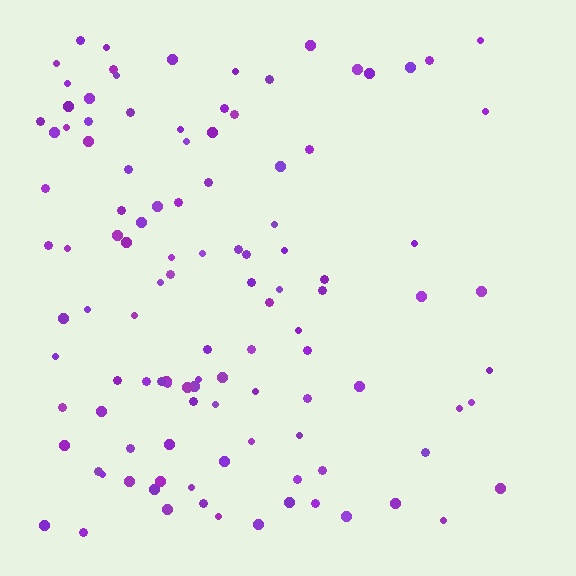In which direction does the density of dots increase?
From right to left, with the left side densest.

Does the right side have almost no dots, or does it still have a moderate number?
Still a moderate number, just noticeably fewer than the left.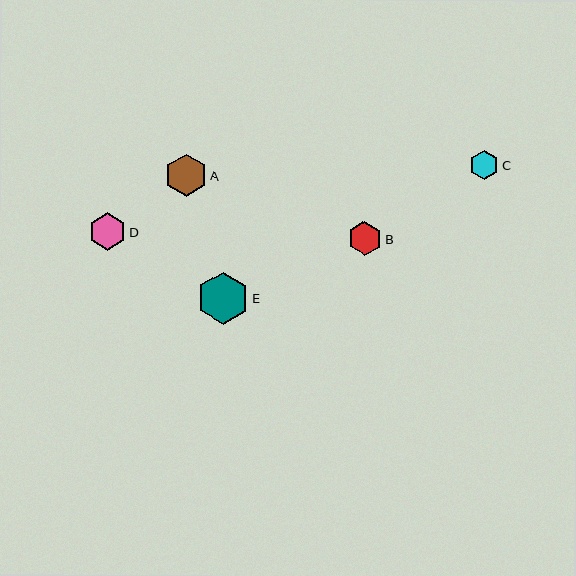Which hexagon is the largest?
Hexagon E is the largest with a size of approximately 52 pixels.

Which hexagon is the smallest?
Hexagon C is the smallest with a size of approximately 30 pixels.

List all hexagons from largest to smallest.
From largest to smallest: E, A, D, B, C.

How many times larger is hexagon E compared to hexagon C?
Hexagon E is approximately 1.8 times the size of hexagon C.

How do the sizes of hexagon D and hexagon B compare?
Hexagon D and hexagon B are approximately the same size.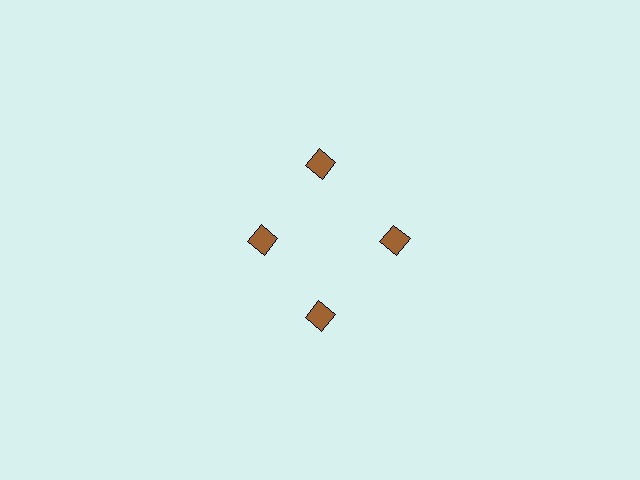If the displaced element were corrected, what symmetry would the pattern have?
It would have 4-fold rotational symmetry — the pattern would map onto itself every 90 degrees.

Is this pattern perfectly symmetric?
No. The 4 brown squares are arranged in a ring, but one element near the 9 o'clock position is pulled inward toward the center, breaking the 4-fold rotational symmetry.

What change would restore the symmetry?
The symmetry would be restored by moving it outward, back onto the ring so that all 4 squares sit at equal angles and equal distance from the center.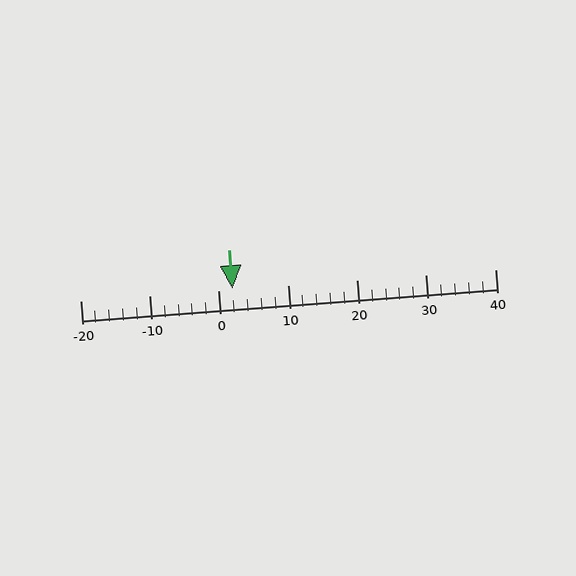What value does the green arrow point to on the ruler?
The green arrow points to approximately 2.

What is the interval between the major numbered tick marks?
The major tick marks are spaced 10 units apart.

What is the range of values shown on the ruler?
The ruler shows values from -20 to 40.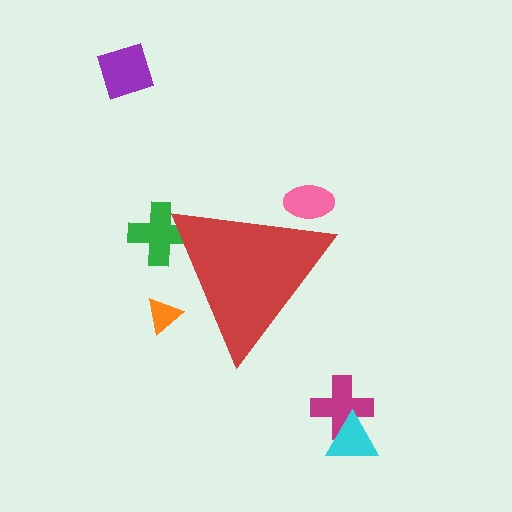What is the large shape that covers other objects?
A red triangle.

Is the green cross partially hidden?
Yes, the green cross is partially hidden behind the red triangle.